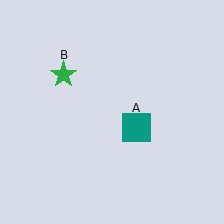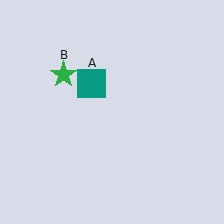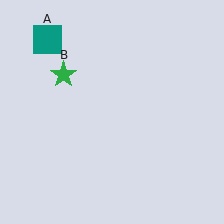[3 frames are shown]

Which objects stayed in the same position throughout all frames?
Green star (object B) remained stationary.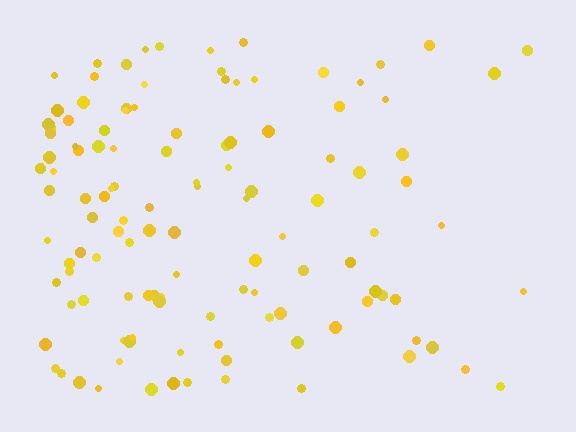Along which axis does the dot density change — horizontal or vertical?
Horizontal.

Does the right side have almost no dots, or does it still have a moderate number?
Still a moderate number, just noticeably fewer than the left.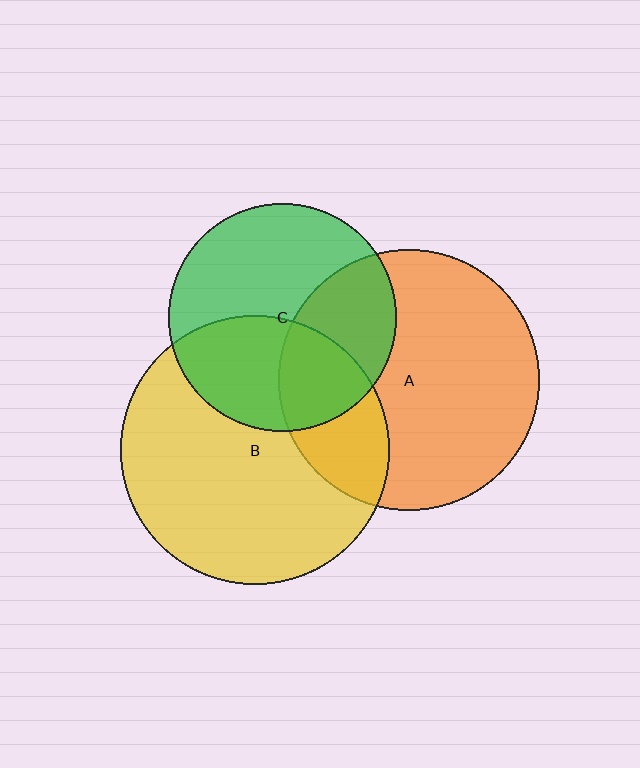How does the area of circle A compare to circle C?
Approximately 1.3 times.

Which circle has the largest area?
Circle B (yellow).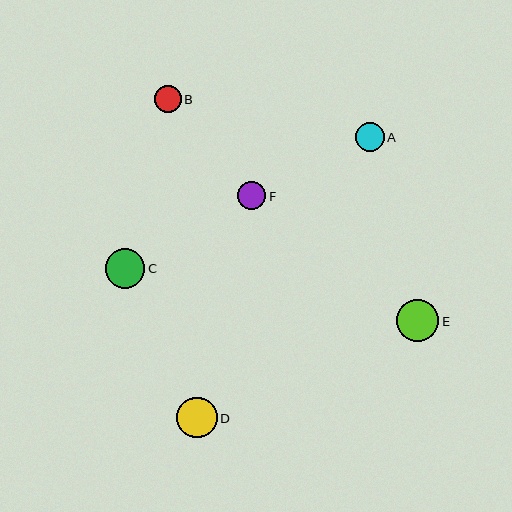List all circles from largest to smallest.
From largest to smallest: E, D, C, A, F, B.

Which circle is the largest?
Circle E is the largest with a size of approximately 43 pixels.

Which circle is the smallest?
Circle B is the smallest with a size of approximately 26 pixels.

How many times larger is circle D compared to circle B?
Circle D is approximately 1.5 times the size of circle B.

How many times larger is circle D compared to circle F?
Circle D is approximately 1.4 times the size of circle F.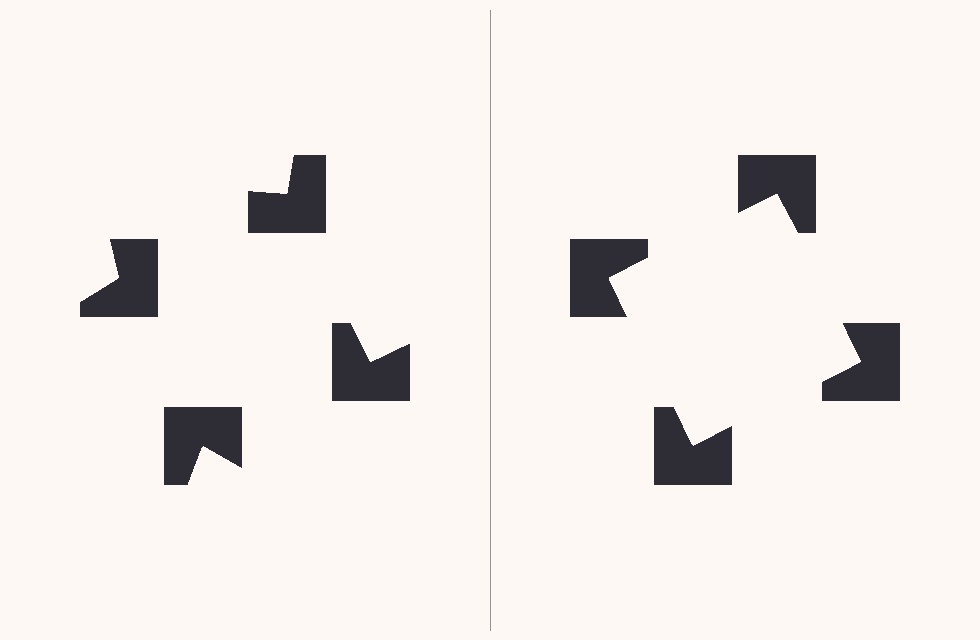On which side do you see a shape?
An illusory square appears on the right side. On the left side the wedge cuts are rotated, so no coherent shape forms.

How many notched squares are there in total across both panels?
8 — 4 on each side.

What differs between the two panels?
The notched squares are positioned identically on both sides; only the wedge orientations differ. On the right they align to a square; on the left they are misaligned.